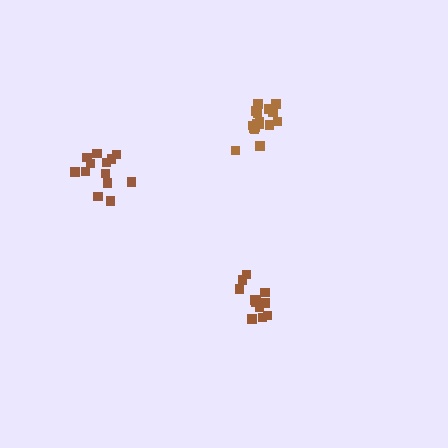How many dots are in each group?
Group 1: 11 dots, Group 2: 17 dots, Group 3: 13 dots (41 total).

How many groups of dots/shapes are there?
There are 3 groups.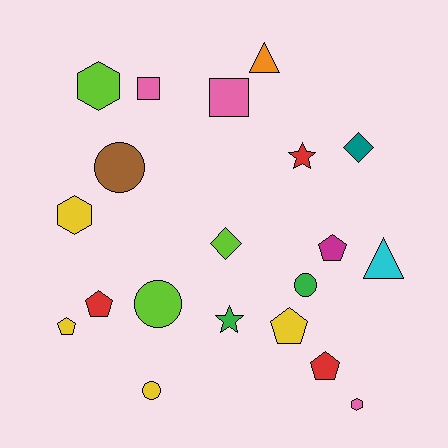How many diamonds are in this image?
There are 2 diamonds.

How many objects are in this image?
There are 20 objects.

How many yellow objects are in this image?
There are 4 yellow objects.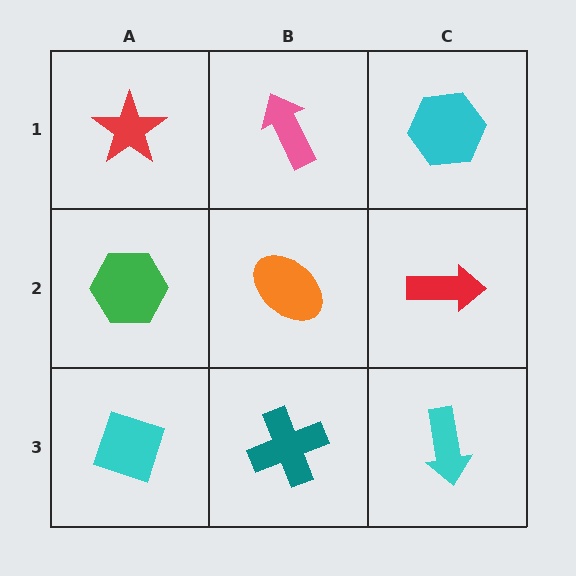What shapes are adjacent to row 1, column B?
An orange ellipse (row 2, column B), a red star (row 1, column A), a cyan hexagon (row 1, column C).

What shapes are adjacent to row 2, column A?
A red star (row 1, column A), a cyan diamond (row 3, column A), an orange ellipse (row 2, column B).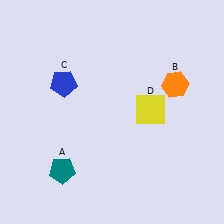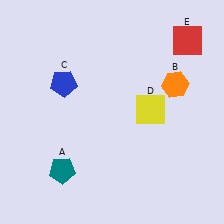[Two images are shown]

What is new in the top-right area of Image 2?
A red square (E) was added in the top-right area of Image 2.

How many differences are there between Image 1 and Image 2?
There is 1 difference between the two images.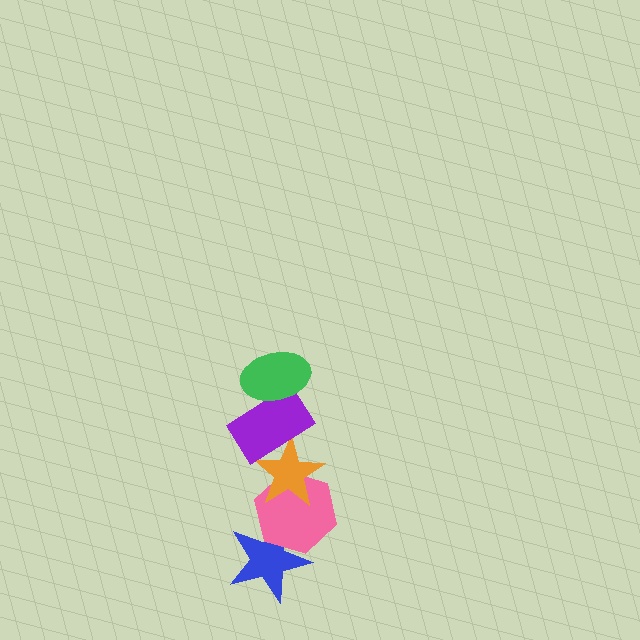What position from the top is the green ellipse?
The green ellipse is 1st from the top.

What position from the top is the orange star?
The orange star is 3rd from the top.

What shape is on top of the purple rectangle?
The green ellipse is on top of the purple rectangle.